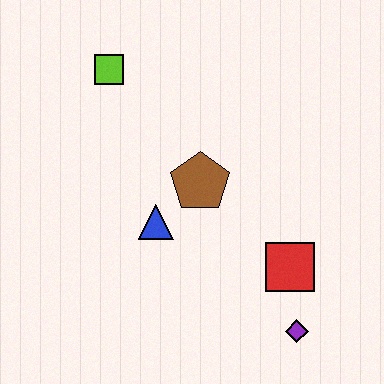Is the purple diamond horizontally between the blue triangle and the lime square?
No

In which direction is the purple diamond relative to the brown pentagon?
The purple diamond is below the brown pentagon.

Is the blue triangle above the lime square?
No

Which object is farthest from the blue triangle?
The purple diamond is farthest from the blue triangle.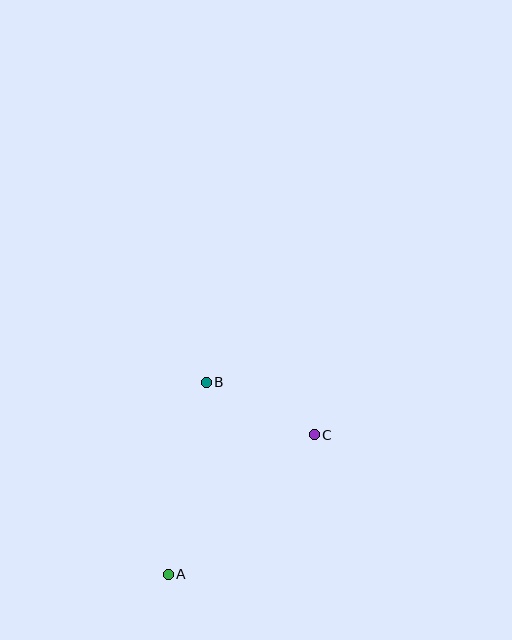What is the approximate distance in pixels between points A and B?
The distance between A and B is approximately 196 pixels.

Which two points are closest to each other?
Points B and C are closest to each other.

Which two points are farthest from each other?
Points A and C are farthest from each other.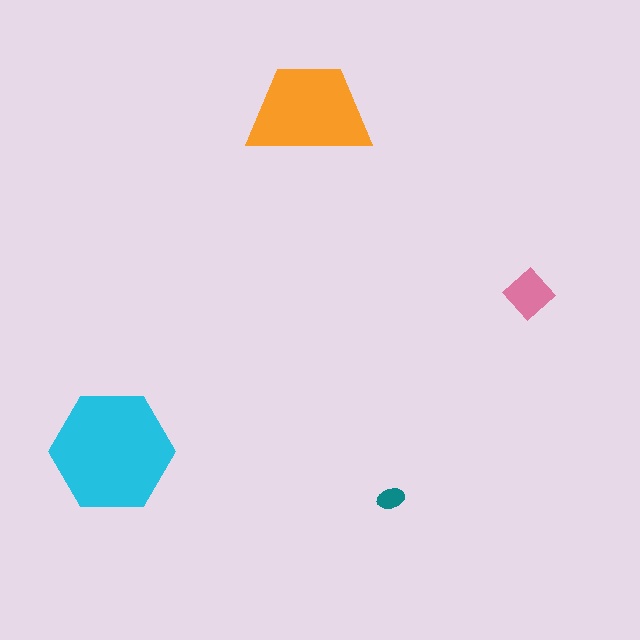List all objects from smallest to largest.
The teal ellipse, the pink diamond, the orange trapezoid, the cyan hexagon.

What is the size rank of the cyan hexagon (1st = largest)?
1st.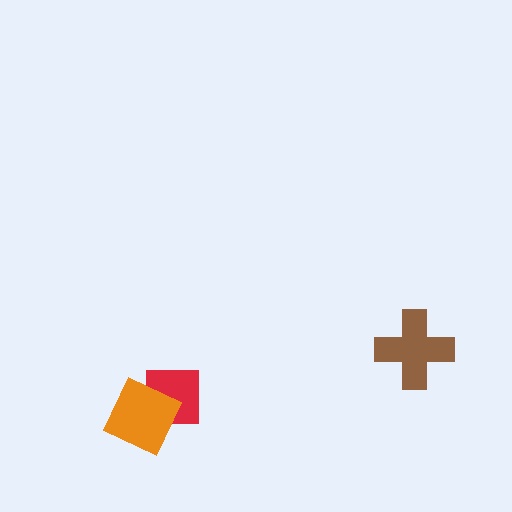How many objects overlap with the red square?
1 object overlaps with the red square.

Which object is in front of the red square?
The orange diamond is in front of the red square.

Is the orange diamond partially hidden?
No, no other shape covers it.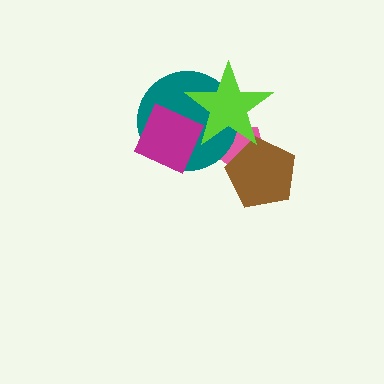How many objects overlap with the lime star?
4 objects overlap with the lime star.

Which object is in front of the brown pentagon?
The lime star is in front of the brown pentagon.